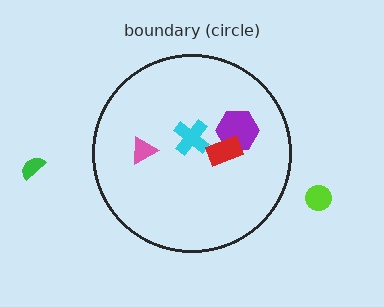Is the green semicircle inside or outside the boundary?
Outside.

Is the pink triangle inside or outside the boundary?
Inside.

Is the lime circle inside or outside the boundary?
Outside.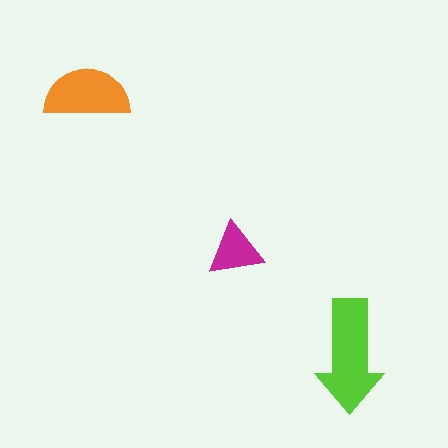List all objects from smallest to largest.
The magenta triangle, the orange semicircle, the lime arrow.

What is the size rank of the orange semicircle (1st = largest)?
2nd.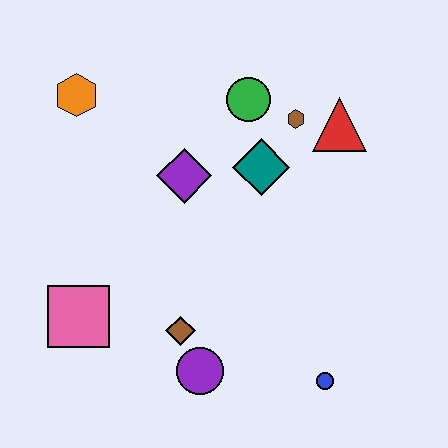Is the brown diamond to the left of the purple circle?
Yes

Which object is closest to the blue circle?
The purple circle is closest to the blue circle.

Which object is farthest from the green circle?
The blue circle is farthest from the green circle.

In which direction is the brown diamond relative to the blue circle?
The brown diamond is to the left of the blue circle.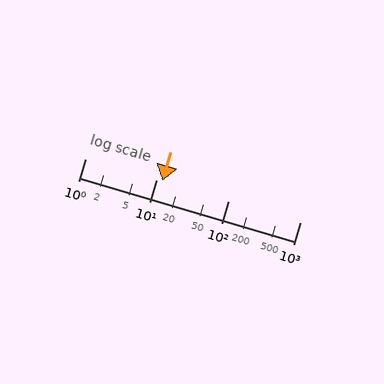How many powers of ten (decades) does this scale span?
The scale spans 3 decades, from 1 to 1000.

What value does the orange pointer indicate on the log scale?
The pointer indicates approximately 12.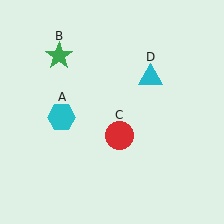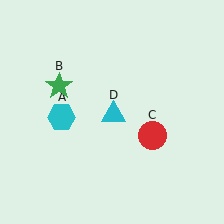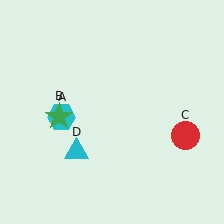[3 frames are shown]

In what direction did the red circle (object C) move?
The red circle (object C) moved right.